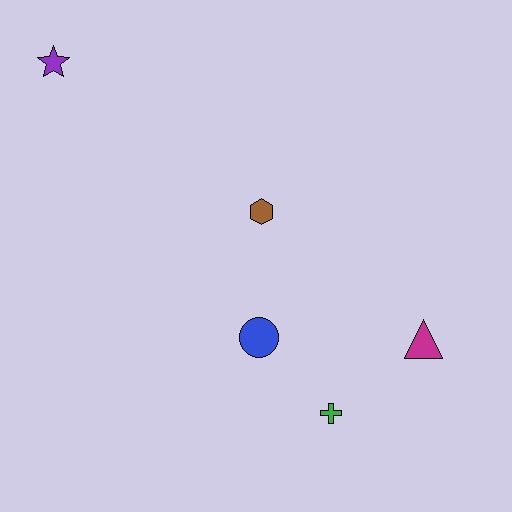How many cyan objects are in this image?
There are no cyan objects.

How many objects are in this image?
There are 5 objects.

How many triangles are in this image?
There is 1 triangle.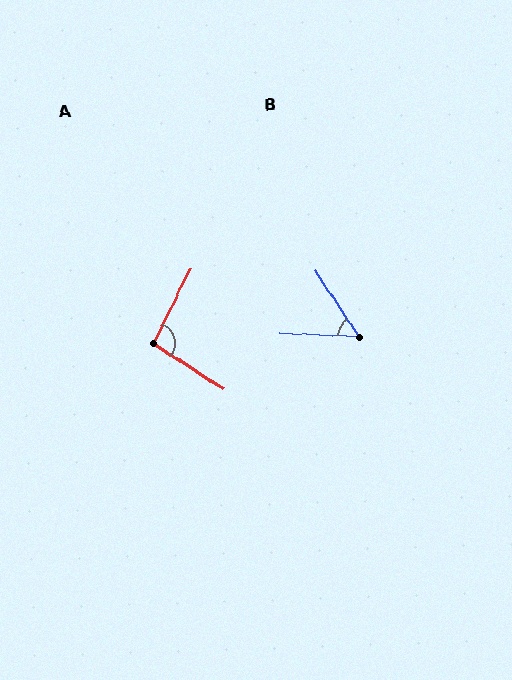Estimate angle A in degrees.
Approximately 96 degrees.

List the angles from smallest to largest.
B (54°), A (96°).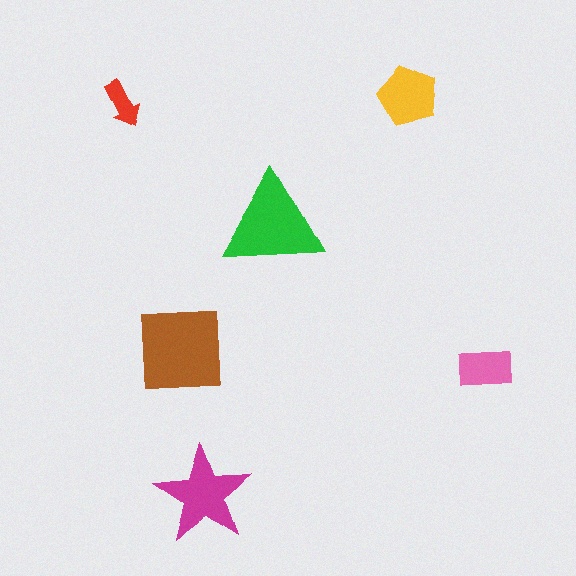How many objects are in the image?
There are 6 objects in the image.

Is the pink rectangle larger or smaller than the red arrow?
Larger.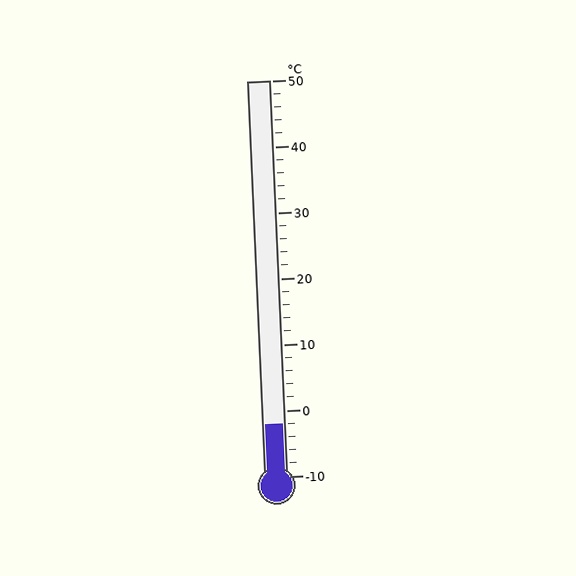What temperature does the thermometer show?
The thermometer shows approximately -2°C.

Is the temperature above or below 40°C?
The temperature is below 40°C.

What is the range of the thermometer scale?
The thermometer scale ranges from -10°C to 50°C.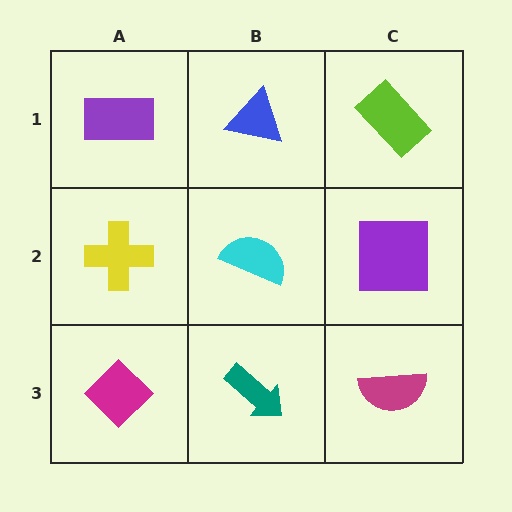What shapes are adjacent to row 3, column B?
A cyan semicircle (row 2, column B), a magenta diamond (row 3, column A), a magenta semicircle (row 3, column C).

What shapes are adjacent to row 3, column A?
A yellow cross (row 2, column A), a teal arrow (row 3, column B).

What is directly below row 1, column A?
A yellow cross.